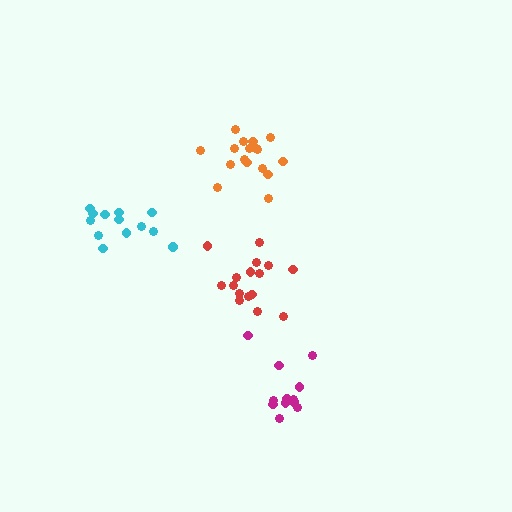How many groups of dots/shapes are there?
There are 4 groups.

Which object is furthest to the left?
The cyan cluster is leftmost.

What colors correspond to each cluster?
The clusters are colored: orange, magenta, cyan, red.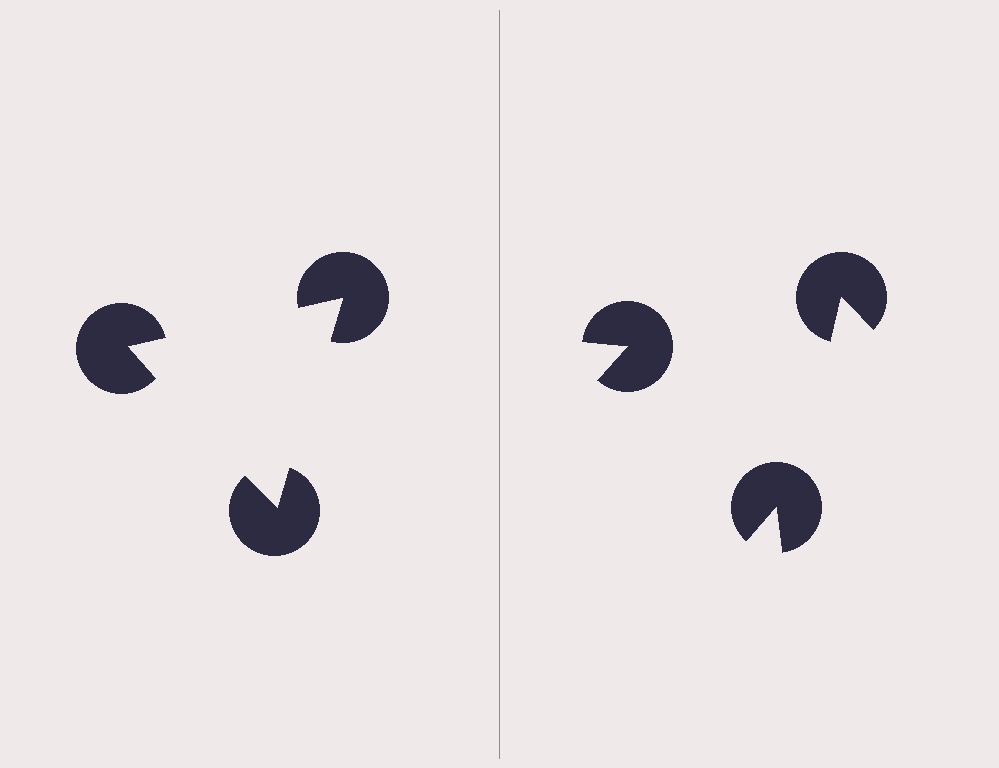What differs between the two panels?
The pac-man discs are positioned identically on both sides; only the wedge orientations differ. On the left they align to a triangle; on the right they are misaligned.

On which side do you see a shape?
An illusory triangle appears on the left side. On the right side the wedge cuts are rotated, so no coherent shape forms.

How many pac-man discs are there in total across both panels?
6 — 3 on each side.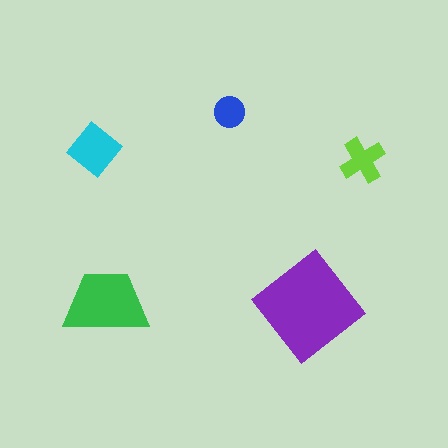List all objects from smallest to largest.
The blue circle, the lime cross, the cyan diamond, the green trapezoid, the purple diamond.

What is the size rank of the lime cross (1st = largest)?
4th.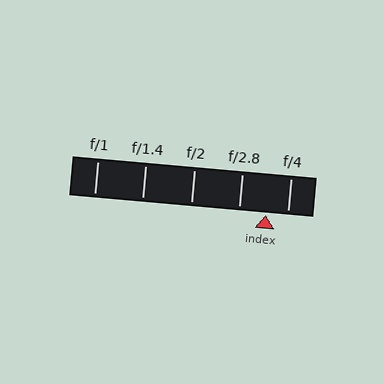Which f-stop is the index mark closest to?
The index mark is closest to f/4.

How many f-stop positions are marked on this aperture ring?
There are 5 f-stop positions marked.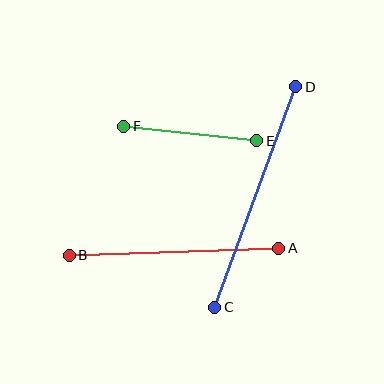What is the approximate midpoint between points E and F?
The midpoint is at approximately (190, 134) pixels.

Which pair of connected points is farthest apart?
Points C and D are farthest apart.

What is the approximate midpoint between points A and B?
The midpoint is at approximately (174, 252) pixels.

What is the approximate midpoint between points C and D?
The midpoint is at approximately (255, 197) pixels.